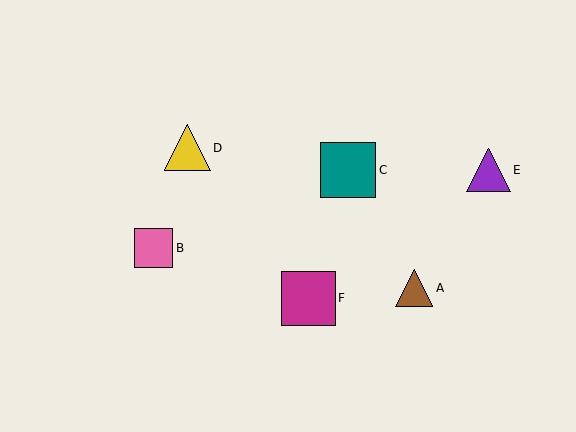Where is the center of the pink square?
The center of the pink square is at (154, 248).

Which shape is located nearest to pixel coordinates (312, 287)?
The magenta square (labeled F) at (308, 298) is nearest to that location.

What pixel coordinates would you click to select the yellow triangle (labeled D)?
Click at (188, 148) to select the yellow triangle D.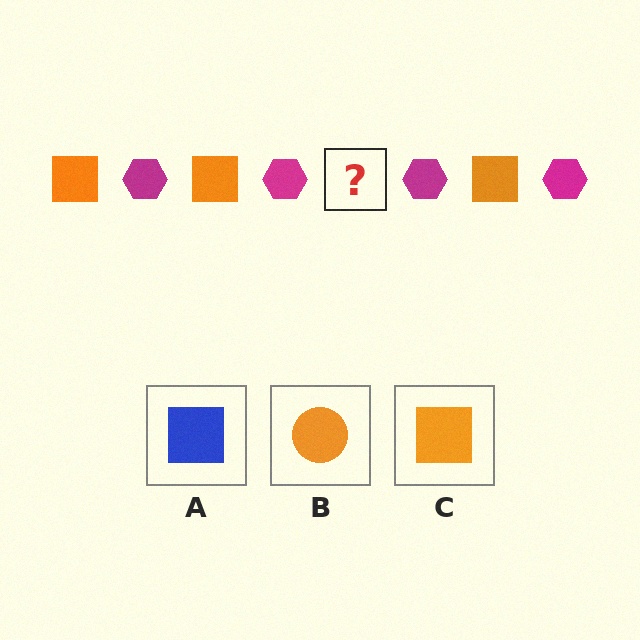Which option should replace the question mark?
Option C.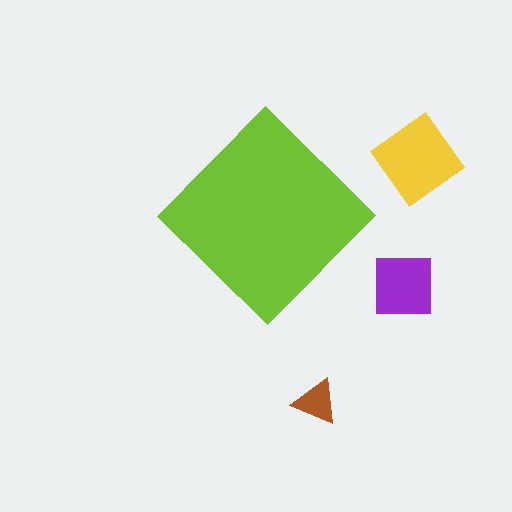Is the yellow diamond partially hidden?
No, the yellow diamond is fully visible.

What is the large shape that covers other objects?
A lime diamond.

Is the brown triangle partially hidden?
No, the brown triangle is fully visible.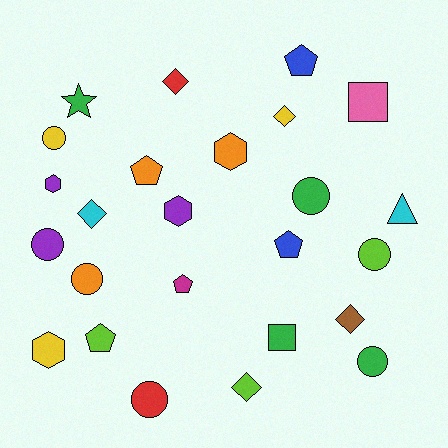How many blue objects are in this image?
There are 2 blue objects.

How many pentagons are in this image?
There are 5 pentagons.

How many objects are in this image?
There are 25 objects.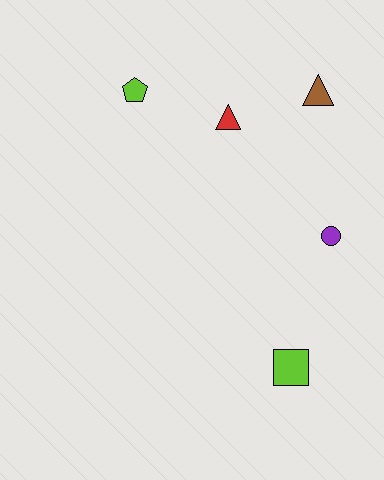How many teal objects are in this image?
There are no teal objects.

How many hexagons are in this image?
There are no hexagons.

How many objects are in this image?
There are 5 objects.